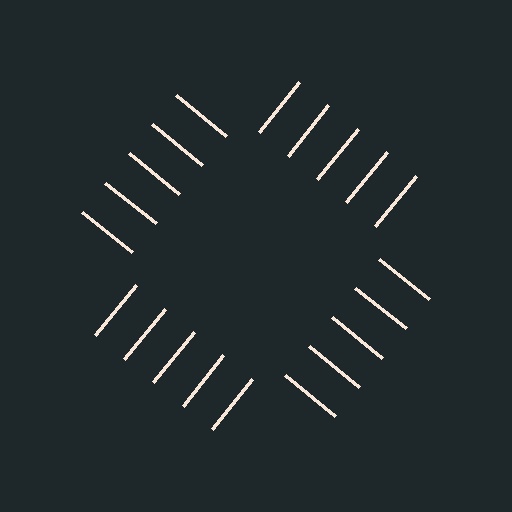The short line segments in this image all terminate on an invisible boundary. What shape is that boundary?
An illusory square — the line segments terminate on its edges but no continuous stroke is drawn.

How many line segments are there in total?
20 — 5 along each of the 4 edges.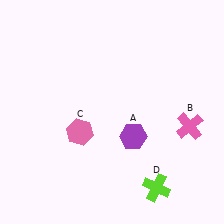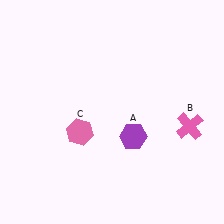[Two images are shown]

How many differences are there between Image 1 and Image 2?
There is 1 difference between the two images.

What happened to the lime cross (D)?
The lime cross (D) was removed in Image 2. It was in the bottom-right area of Image 1.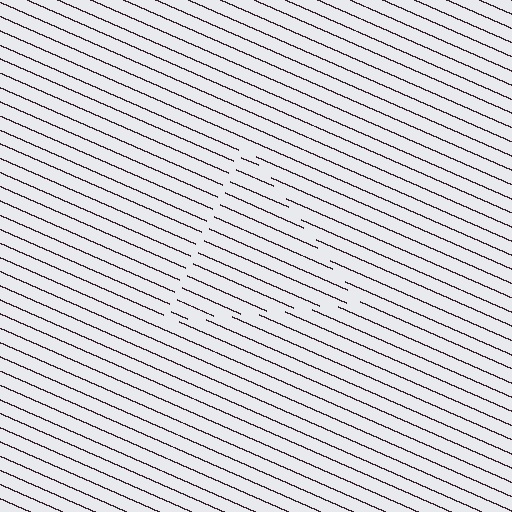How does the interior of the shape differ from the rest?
The interior of the shape contains the same grating, shifted by half a period — the contour is defined by the phase discontinuity where line-ends from the inner and outer gratings abut.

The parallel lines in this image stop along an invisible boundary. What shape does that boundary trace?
An illusory triangle. The interior of the shape contains the same grating, shifted by half a period — the contour is defined by the phase discontinuity where line-ends from the inner and outer gratings abut.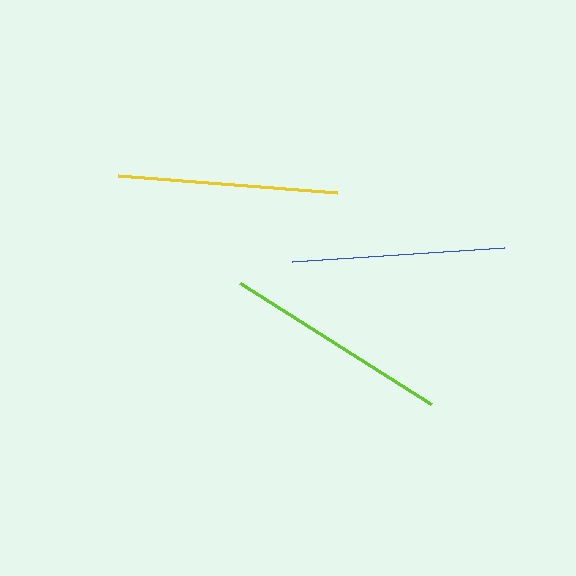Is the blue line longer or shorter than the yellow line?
The yellow line is longer than the blue line.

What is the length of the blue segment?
The blue segment is approximately 213 pixels long.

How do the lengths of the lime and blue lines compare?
The lime and blue lines are approximately the same length.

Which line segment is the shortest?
The blue line is the shortest at approximately 213 pixels.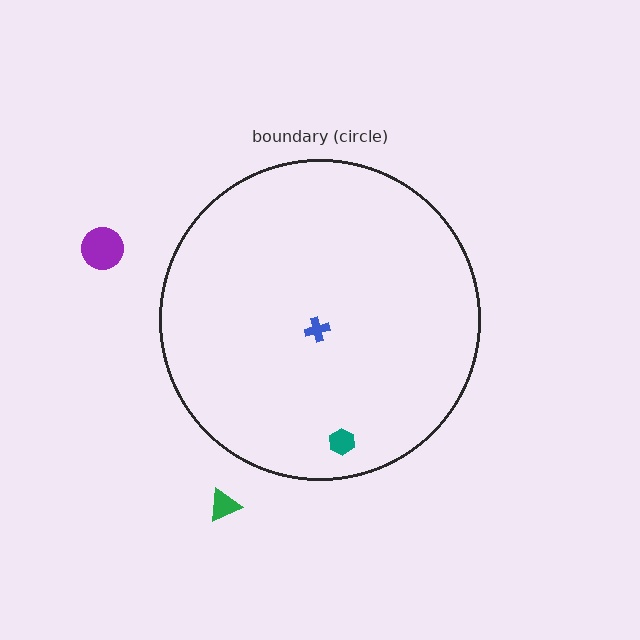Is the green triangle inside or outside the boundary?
Outside.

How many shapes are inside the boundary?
2 inside, 2 outside.